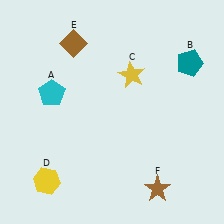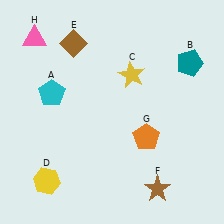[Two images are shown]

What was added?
An orange pentagon (G), a pink triangle (H) were added in Image 2.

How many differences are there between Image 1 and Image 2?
There are 2 differences between the two images.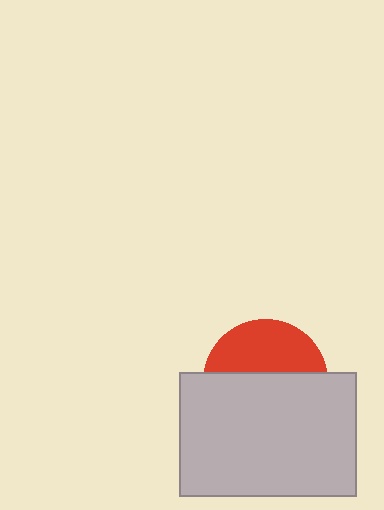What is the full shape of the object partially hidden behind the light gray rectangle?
The partially hidden object is a red circle.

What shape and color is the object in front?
The object in front is a light gray rectangle.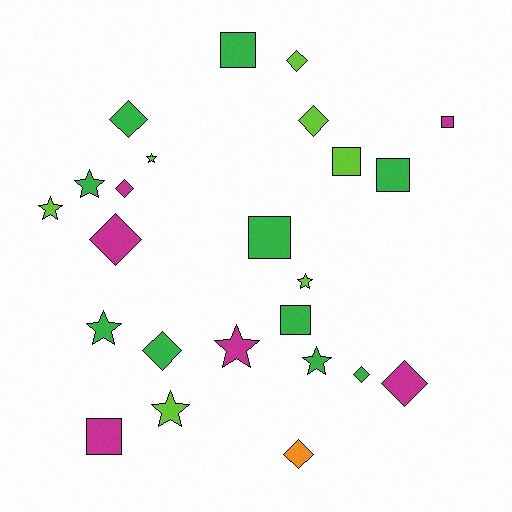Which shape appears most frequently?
Diamond, with 9 objects.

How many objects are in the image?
There are 24 objects.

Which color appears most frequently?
Green, with 10 objects.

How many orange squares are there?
There are no orange squares.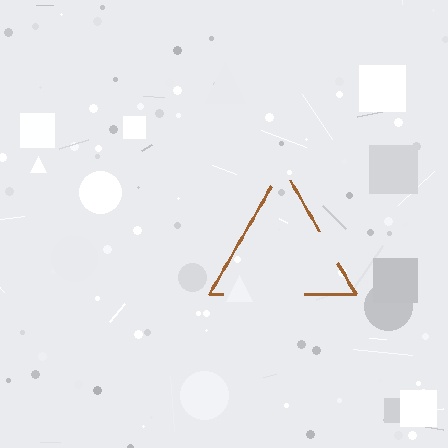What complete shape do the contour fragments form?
The contour fragments form a triangle.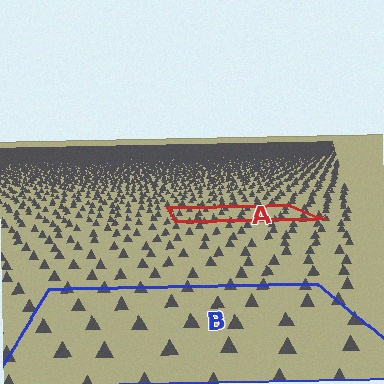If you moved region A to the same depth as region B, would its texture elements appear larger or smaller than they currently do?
They would appear larger. At a closer depth, the same texture elements are projected at a bigger on-screen size.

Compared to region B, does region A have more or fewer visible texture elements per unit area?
Region A has more texture elements per unit area — they are packed more densely because it is farther away.